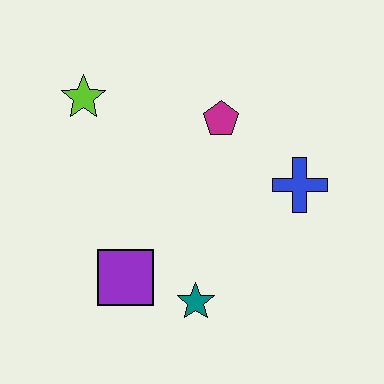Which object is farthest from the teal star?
The lime star is farthest from the teal star.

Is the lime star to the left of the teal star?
Yes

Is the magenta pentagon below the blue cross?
No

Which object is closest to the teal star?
The purple square is closest to the teal star.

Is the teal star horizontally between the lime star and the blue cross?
Yes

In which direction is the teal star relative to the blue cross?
The teal star is below the blue cross.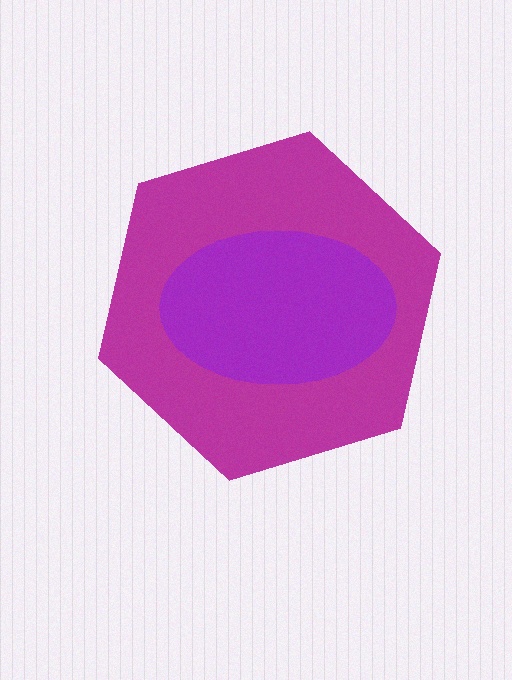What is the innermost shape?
The purple ellipse.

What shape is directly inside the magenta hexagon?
The purple ellipse.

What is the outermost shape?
The magenta hexagon.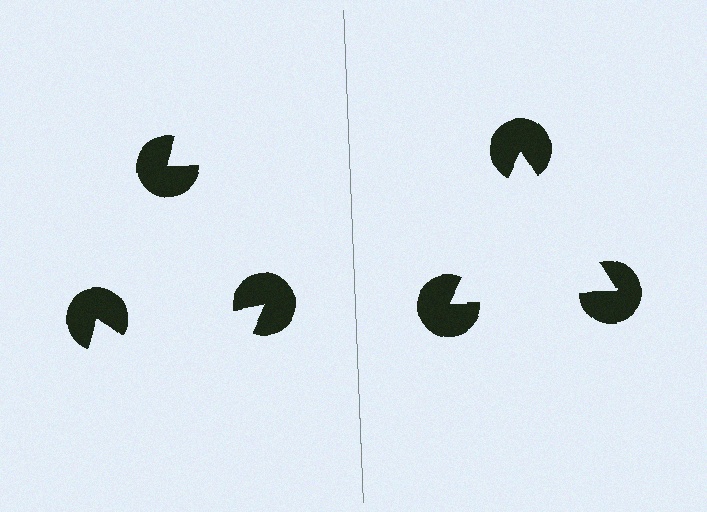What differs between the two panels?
The pac-man discs are positioned identically on both sides; only the wedge orientations differ. On the right they align to a triangle; on the left they are misaligned.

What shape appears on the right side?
An illusory triangle.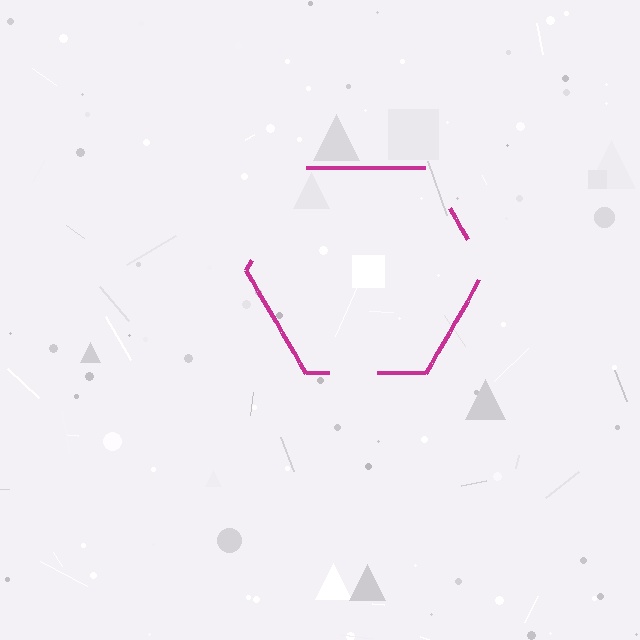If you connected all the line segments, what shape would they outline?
They would outline a hexagon.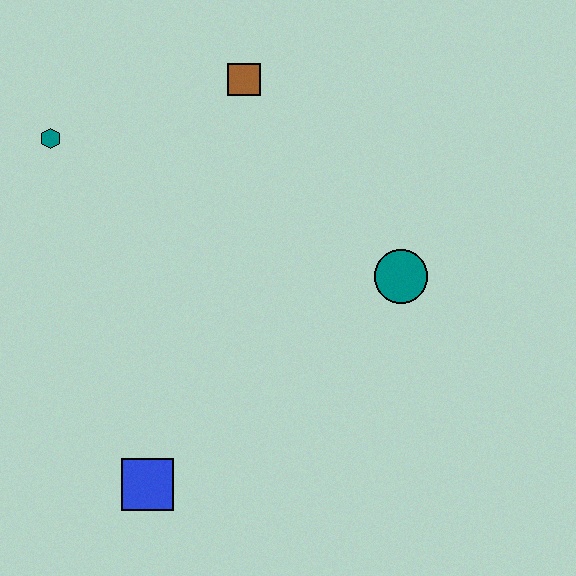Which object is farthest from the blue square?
The brown square is farthest from the blue square.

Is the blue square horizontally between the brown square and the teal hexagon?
Yes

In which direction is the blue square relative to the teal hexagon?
The blue square is below the teal hexagon.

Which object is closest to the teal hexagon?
The brown square is closest to the teal hexagon.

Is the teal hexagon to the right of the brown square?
No